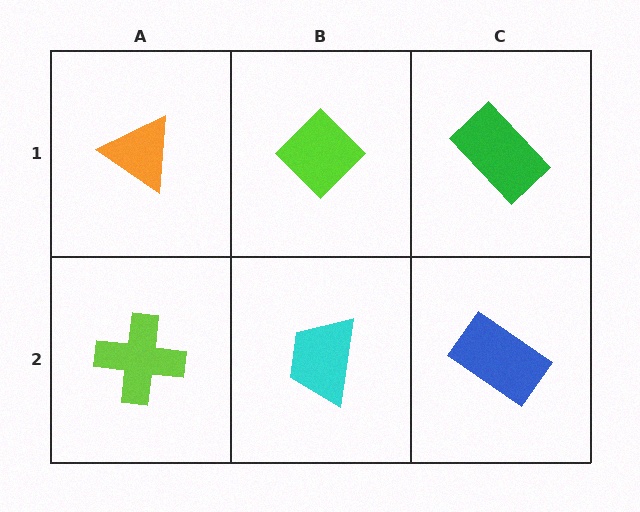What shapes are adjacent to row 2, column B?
A lime diamond (row 1, column B), a lime cross (row 2, column A), a blue rectangle (row 2, column C).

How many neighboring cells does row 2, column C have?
2.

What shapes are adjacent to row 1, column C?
A blue rectangle (row 2, column C), a lime diamond (row 1, column B).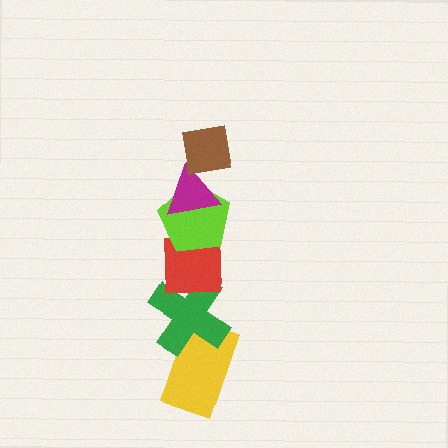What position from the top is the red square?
The red square is 4th from the top.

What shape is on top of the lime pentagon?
The magenta triangle is on top of the lime pentagon.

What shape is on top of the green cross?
The red square is on top of the green cross.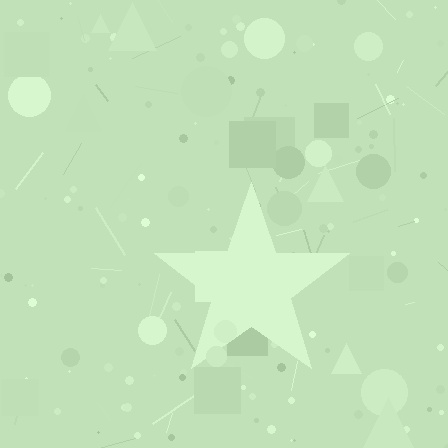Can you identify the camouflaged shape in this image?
The camouflaged shape is a star.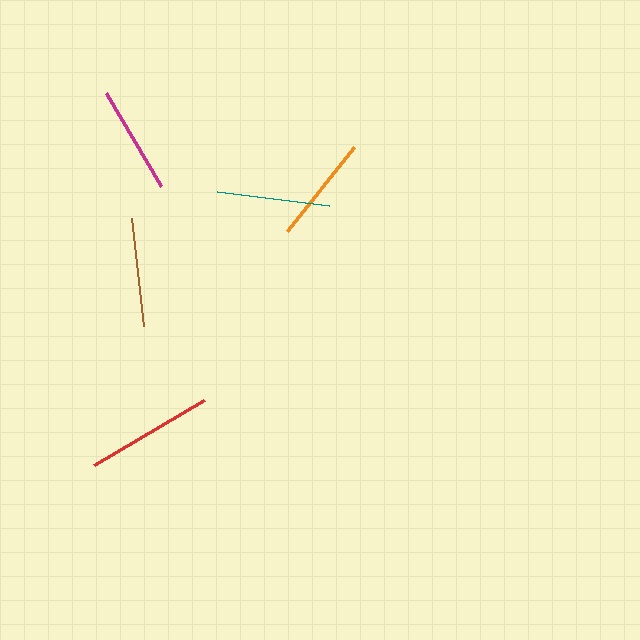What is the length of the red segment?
The red segment is approximately 128 pixels long.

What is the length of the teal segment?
The teal segment is approximately 112 pixels long.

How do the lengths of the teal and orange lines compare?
The teal and orange lines are approximately the same length.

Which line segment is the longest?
The red line is the longest at approximately 128 pixels.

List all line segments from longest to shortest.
From longest to shortest: red, teal, brown, magenta, orange.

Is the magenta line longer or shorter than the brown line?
The brown line is longer than the magenta line.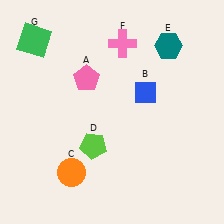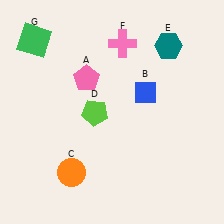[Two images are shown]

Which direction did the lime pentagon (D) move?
The lime pentagon (D) moved up.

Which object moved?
The lime pentagon (D) moved up.